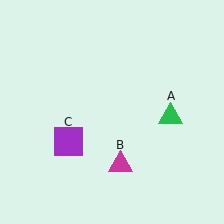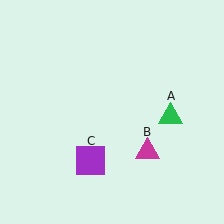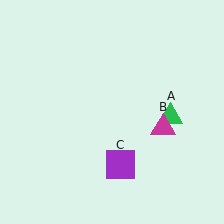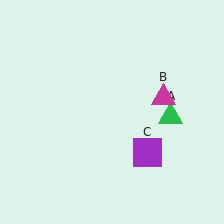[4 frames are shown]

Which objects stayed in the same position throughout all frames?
Green triangle (object A) remained stationary.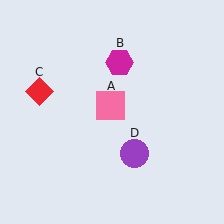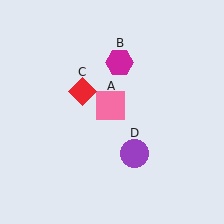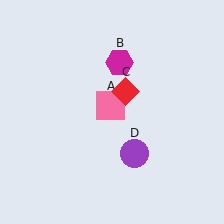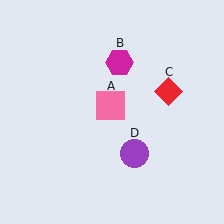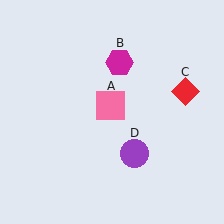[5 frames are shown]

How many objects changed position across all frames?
1 object changed position: red diamond (object C).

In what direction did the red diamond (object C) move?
The red diamond (object C) moved right.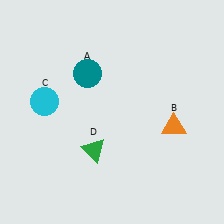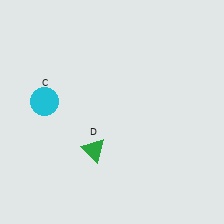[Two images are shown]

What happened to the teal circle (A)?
The teal circle (A) was removed in Image 2. It was in the top-left area of Image 1.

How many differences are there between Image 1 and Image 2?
There are 2 differences between the two images.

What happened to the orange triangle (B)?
The orange triangle (B) was removed in Image 2. It was in the bottom-right area of Image 1.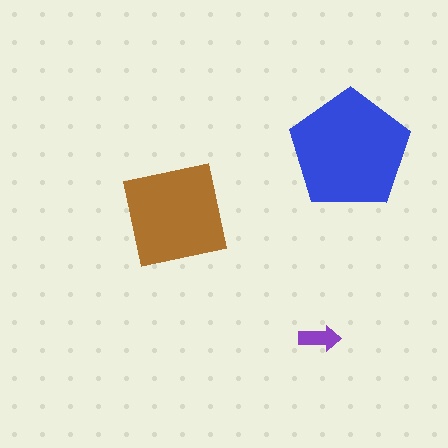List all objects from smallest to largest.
The purple arrow, the brown square, the blue pentagon.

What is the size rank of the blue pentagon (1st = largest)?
1st.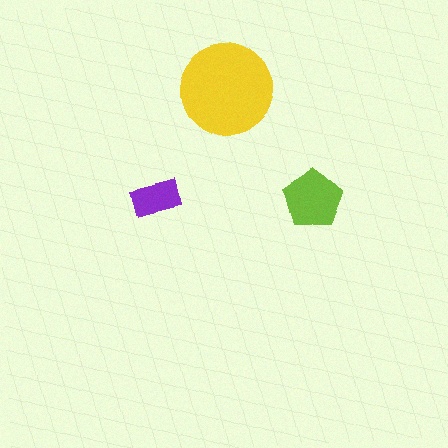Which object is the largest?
The yellow circle.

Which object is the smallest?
The purple rectangle.